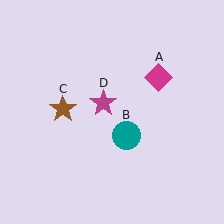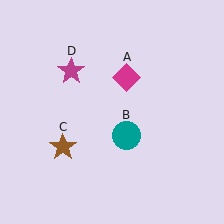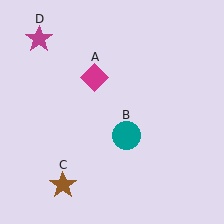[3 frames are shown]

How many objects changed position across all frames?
3 objects changed position: magenta diamond (object A), brown star (object C), magenta star (object D).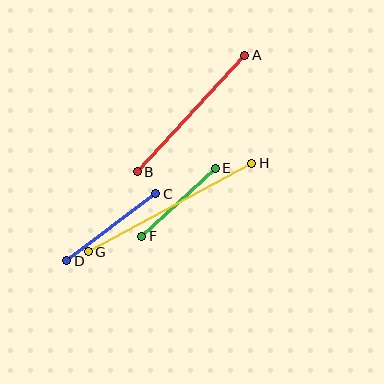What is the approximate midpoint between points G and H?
The midpoint is at approximately (170, 207) pixels.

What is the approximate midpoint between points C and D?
The midpoint is at approximately (111, 227) pixels.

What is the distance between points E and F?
The distance is approximately 100 pixels.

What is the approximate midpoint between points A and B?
The midpoint is at approximately (191, 113) pixels.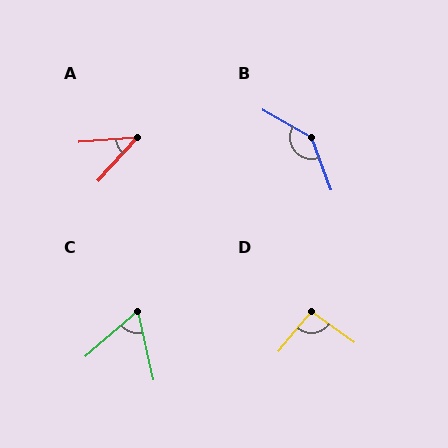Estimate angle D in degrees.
Approximately 94 degrees.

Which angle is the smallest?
A, at approximately 44 degrees.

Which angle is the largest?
B, at approximately 140 degrees.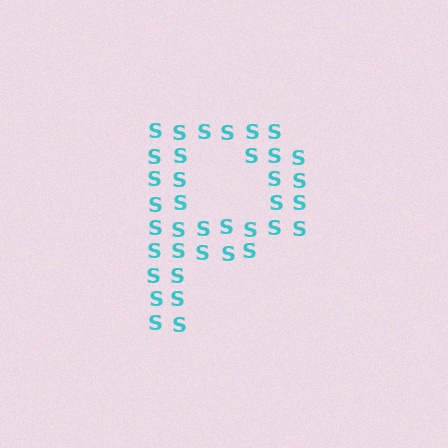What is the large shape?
The large shape is the letter P.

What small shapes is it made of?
It is made of small letter S's.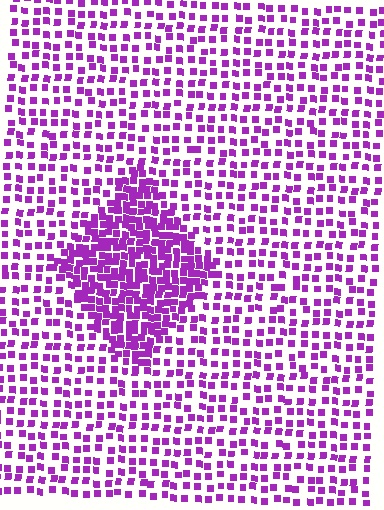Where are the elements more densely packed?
The elements are more densely packed inside the diamond boundary.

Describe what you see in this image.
The image contains small purple elements arranged at two different densities. A diamond-shaped region is visible where the elements are more densely packed than the surrounding area.